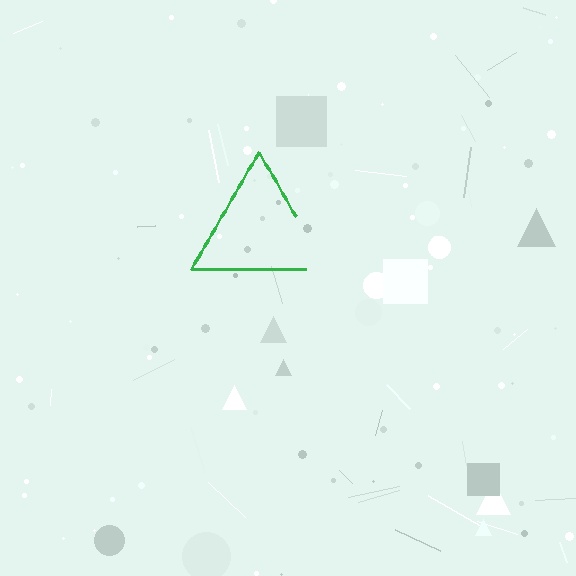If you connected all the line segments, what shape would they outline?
They would outline a triangle.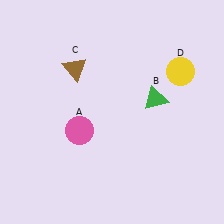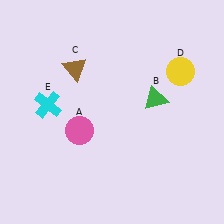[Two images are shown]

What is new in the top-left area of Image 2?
A cyan cross (E) was added in the top-left area of Image 2.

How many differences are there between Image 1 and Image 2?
There is 1 difference between the two images.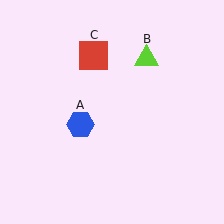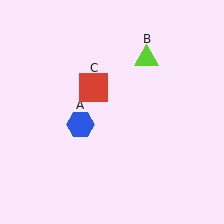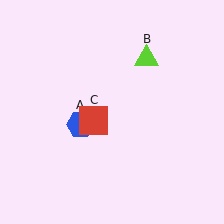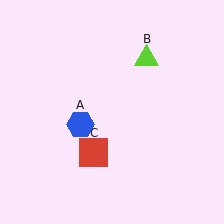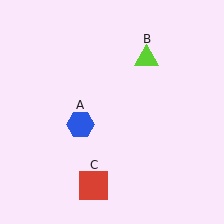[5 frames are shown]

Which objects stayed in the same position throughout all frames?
Blue hexagon (object A) and lime triangle (object B) remained stationary.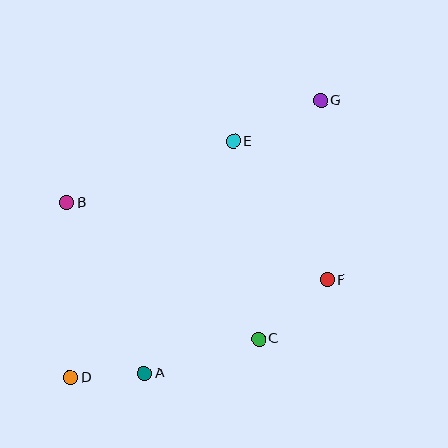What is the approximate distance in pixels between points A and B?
The distance between A and B is approximately 188 pixels.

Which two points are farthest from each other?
Points D and G are farthest from each other.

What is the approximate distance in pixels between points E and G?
The distance between E and G is approximately 97 pixels.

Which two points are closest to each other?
Points A and D are closest to each other.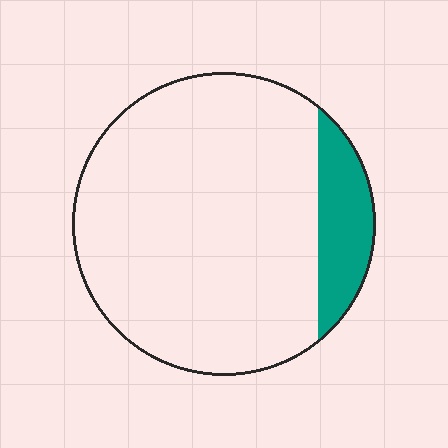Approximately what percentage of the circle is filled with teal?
Approximately 15%.